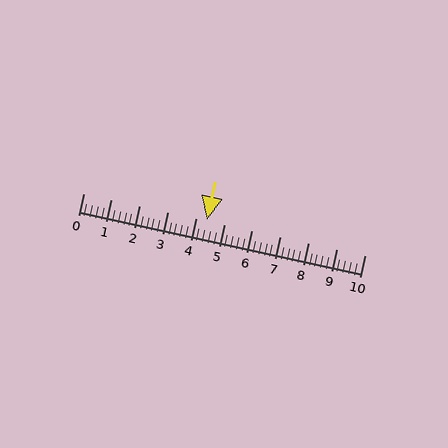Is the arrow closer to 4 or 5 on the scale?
The arrow is closer to 4.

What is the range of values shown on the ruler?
The ruler shows values from 0 to 10.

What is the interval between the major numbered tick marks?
The major tick marks are spaced 1 units apart.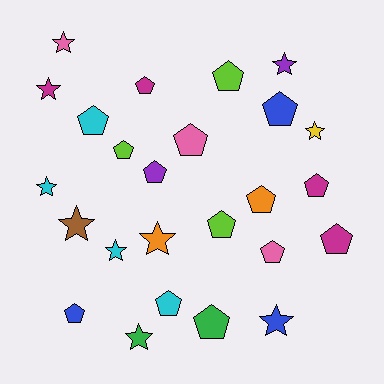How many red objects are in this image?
There are no red objects.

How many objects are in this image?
There are 25 objects.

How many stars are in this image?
There are 10 stars.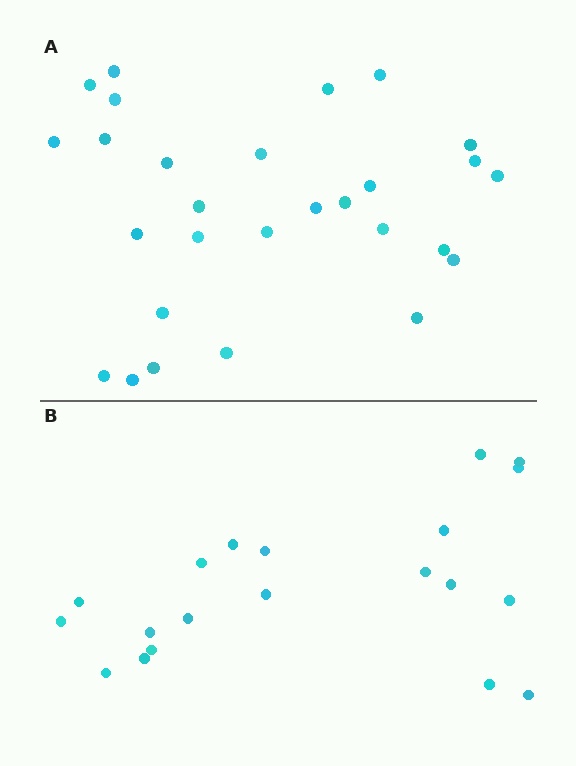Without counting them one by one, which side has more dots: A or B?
Region A (the top region) has more dots.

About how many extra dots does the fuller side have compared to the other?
Region A has roughly 8 or so more dots than region B.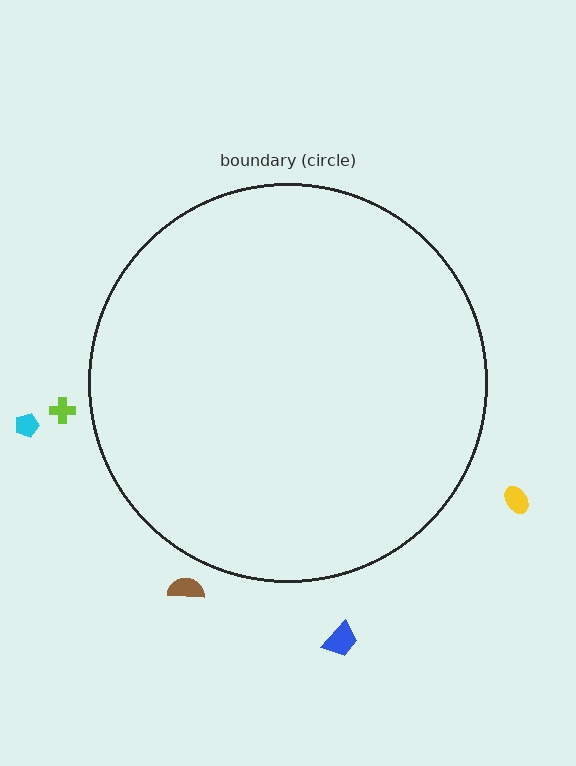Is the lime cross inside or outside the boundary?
Outside.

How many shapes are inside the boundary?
0 inside, 5 outside.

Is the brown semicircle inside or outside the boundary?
Outside.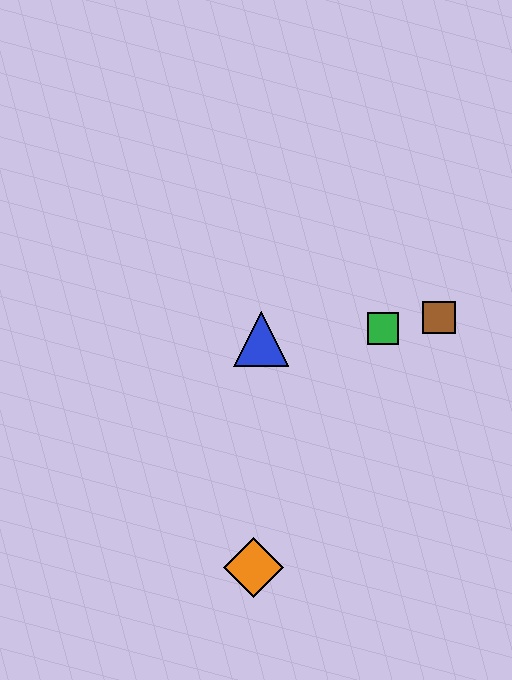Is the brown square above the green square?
Yes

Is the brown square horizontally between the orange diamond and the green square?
No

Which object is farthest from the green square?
The orange diamond is farthest from the green square.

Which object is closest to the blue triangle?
The green square is closest to the blue triangle.